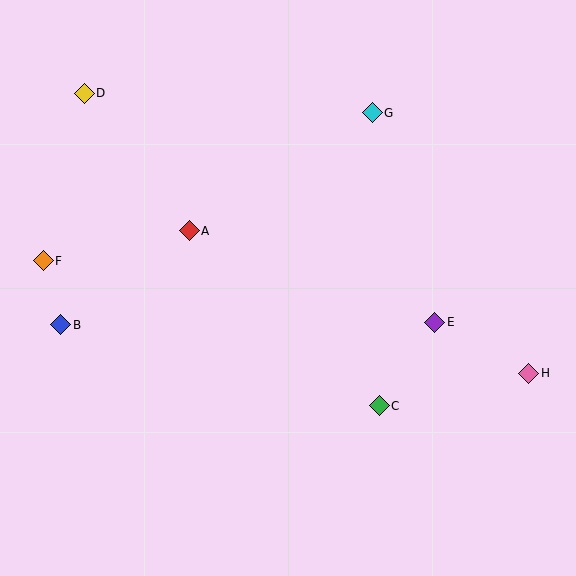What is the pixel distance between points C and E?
The distance between C and E is 100 pixels.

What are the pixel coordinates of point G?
Point G is at (372, 113).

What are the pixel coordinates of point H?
Point H is at (529, 373).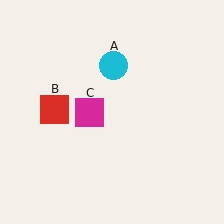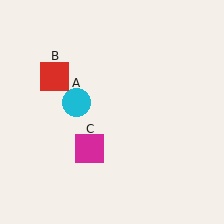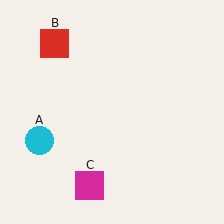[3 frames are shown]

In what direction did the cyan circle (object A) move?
The cyan circle (object A) moved down and to the left.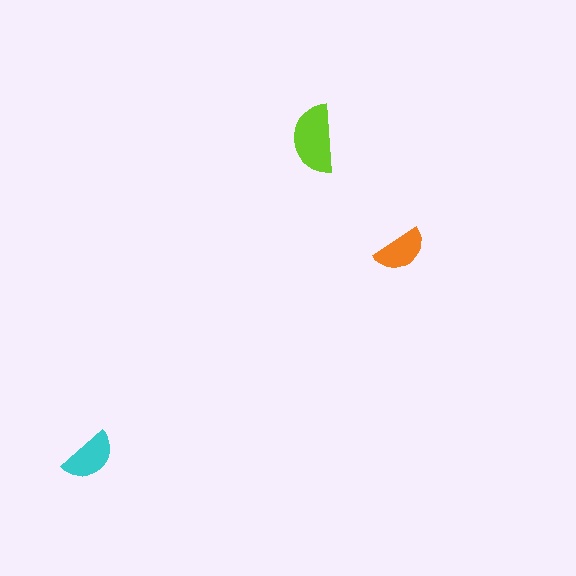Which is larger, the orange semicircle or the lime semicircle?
The lime one.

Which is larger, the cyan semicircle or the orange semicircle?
The cyan one.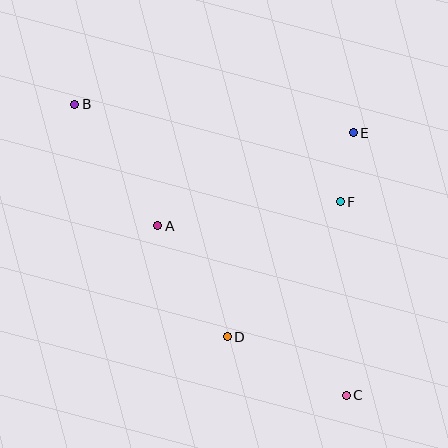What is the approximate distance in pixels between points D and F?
The distance between D and F is approximately 176 pixels.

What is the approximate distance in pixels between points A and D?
The distance between A and D is approximately 131 pixels.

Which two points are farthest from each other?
Points B and C are farthest from each other.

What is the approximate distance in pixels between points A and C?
The distance between A and C is approximately 253 pixels.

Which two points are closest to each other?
Points E and F are closest to each other.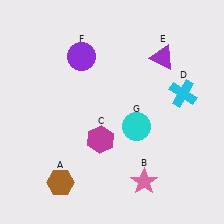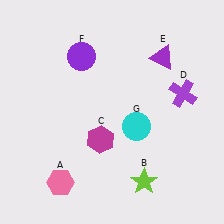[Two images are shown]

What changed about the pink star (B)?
In Image 1, B is pink. In Image 2, it changed to lime.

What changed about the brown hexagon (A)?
In Image 1, A is brown. In Image 2, it changed to pink.